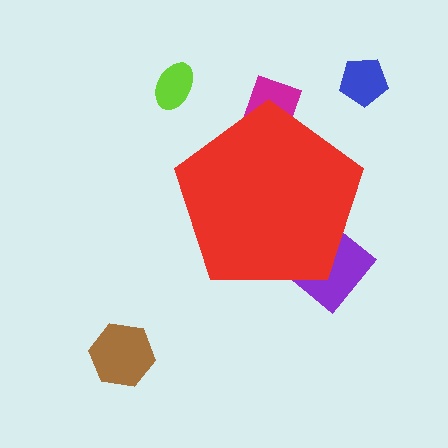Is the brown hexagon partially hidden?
No, the brown hexagon is fully visible.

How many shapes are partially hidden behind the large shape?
2 shapes are partially hidden.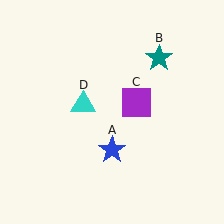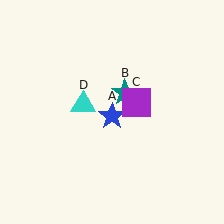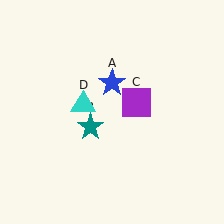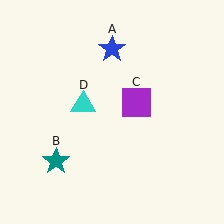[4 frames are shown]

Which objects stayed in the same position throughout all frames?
Purple square (object C) and cyan triangle (object D) remained stationary.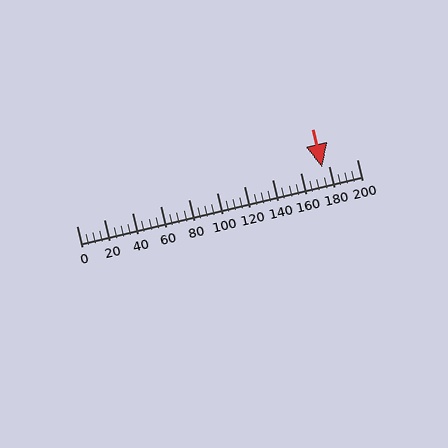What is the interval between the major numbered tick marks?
The major tick marks are spaced 20 units apart.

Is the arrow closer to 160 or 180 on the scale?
The arrow is closer to 180.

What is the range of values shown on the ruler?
The ruler shows values from 0 to 200.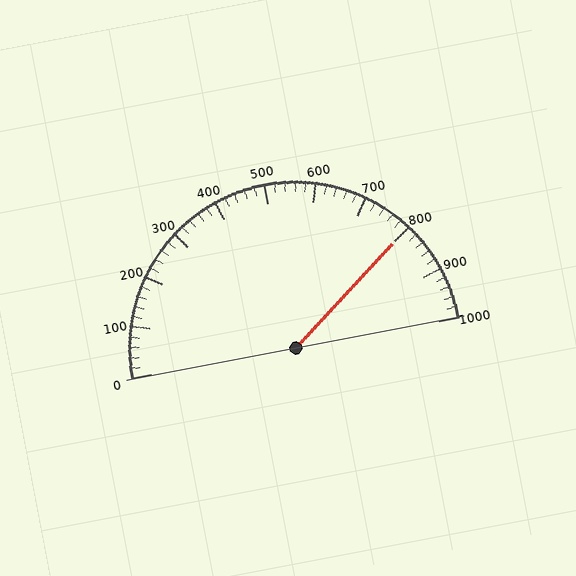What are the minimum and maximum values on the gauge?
The gauge ranges from 0 to 1000.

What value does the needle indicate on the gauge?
The needle indicates approximately 800.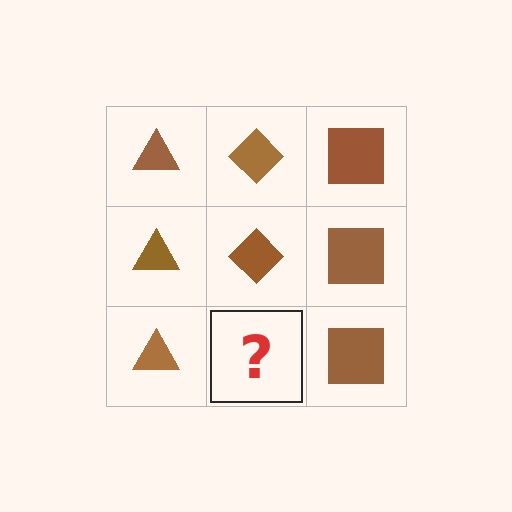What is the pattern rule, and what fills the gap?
The rule is that each column has a consistent shape. The gap should be filled with a brown diamond.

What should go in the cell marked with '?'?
The missing cell should contain a brown diamond.